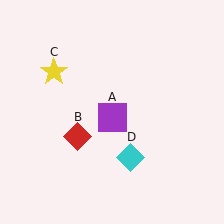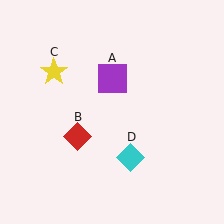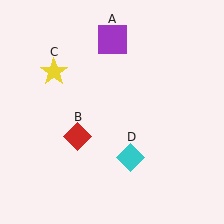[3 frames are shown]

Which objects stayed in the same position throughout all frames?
Red diamond (object B) and yellow star (object C) and cyan diamond (object D) remained stationary.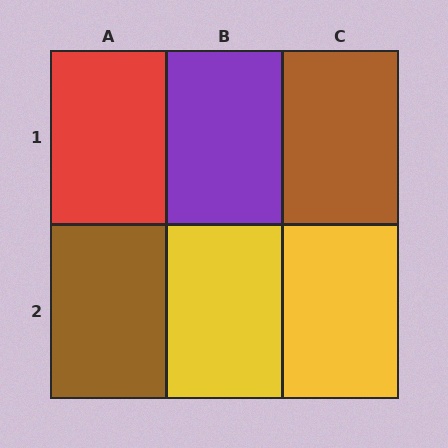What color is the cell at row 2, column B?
Yellow.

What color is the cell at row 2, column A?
Brown.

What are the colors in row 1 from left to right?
Red, purple, brown.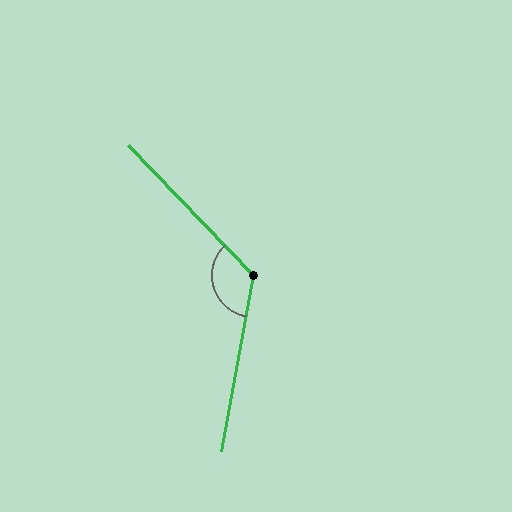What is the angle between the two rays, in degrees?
Approximately 126 degrees.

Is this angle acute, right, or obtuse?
It is obtuse.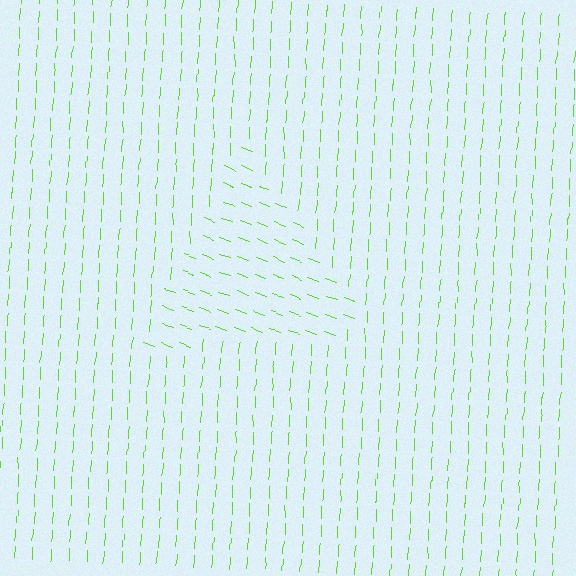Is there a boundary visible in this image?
Yes, there is a texture boundary formed by a change in line orientation.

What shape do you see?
I see a triangle.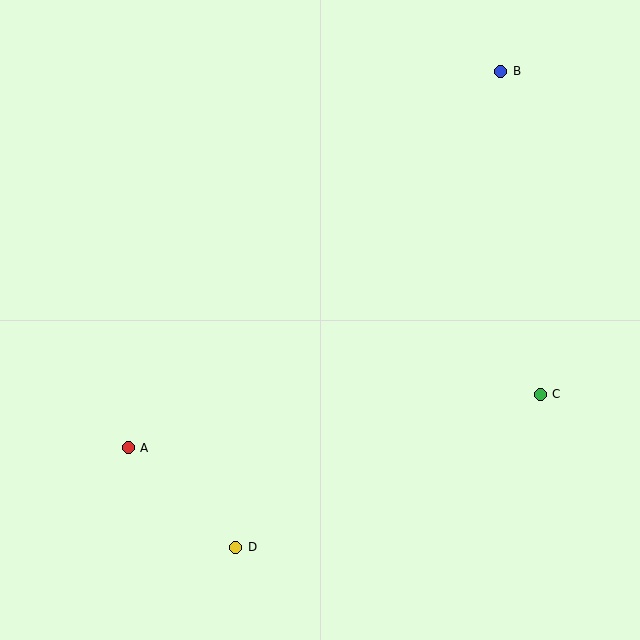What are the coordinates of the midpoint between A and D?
The midpoint between A and D is at (182, 497).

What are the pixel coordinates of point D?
Point D is at (236, 547).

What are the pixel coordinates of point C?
Point C is at (540, 394).